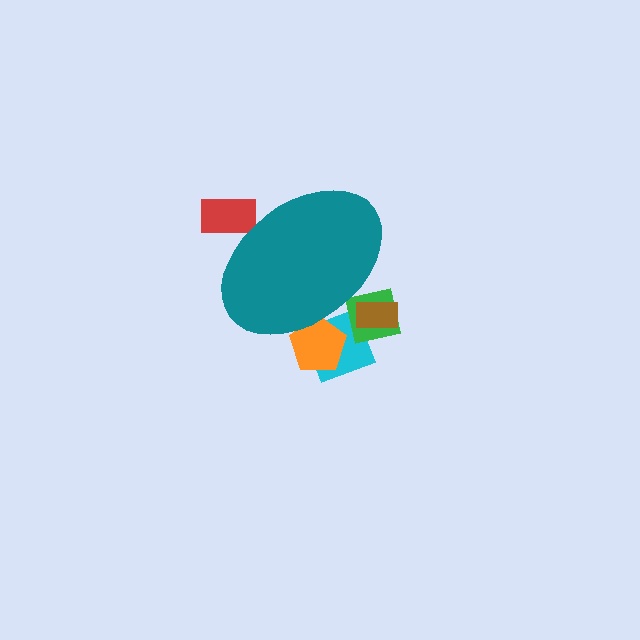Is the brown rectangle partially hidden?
Yes, the brown rectangle is partially hidden behind the teal ellipse.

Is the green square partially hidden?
Yes, the green square is partially hidden behind the teal ellipse.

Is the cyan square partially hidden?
Yes, the cyan square is partially hidden behind the teal ellipse.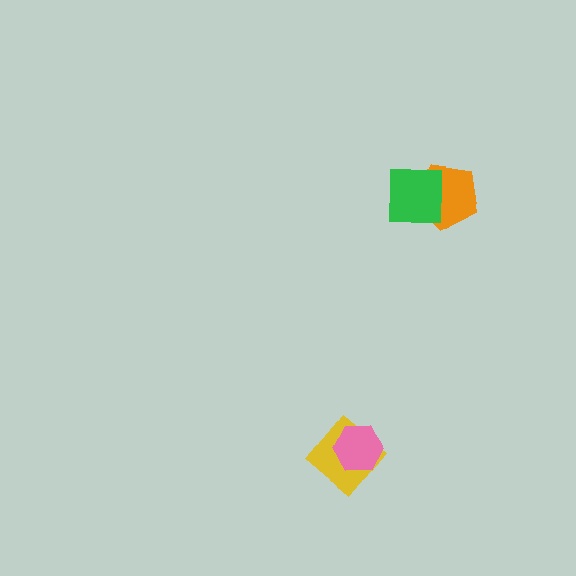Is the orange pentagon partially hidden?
Yes, it is partially covered by another shape.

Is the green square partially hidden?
No, no other shape covers it.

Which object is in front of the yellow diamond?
The pink hexagon is in front of the yellow diamond.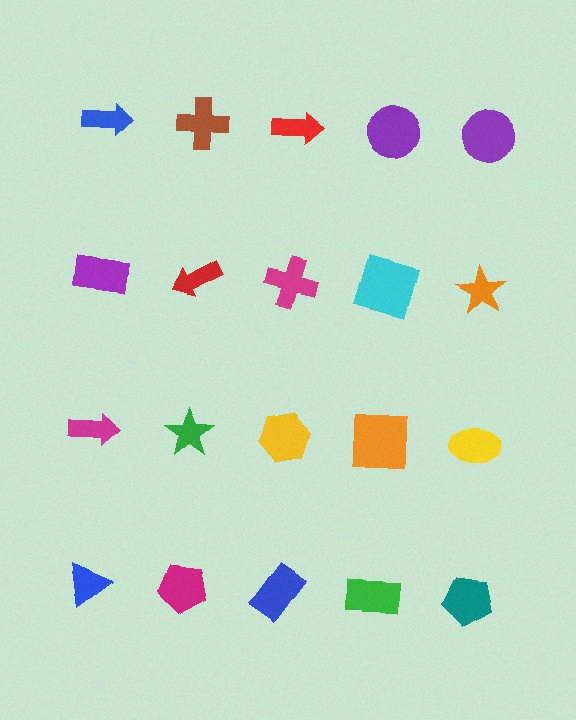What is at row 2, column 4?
A cyan square.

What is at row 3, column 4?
An orange square.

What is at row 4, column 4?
A green rectangle.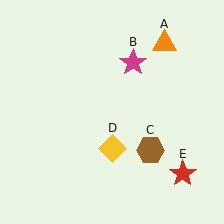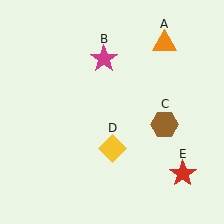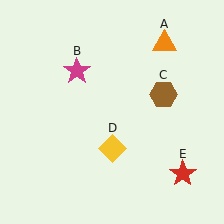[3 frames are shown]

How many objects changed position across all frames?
2 objects changed position: magenta star (object B), brown hexagon (object C).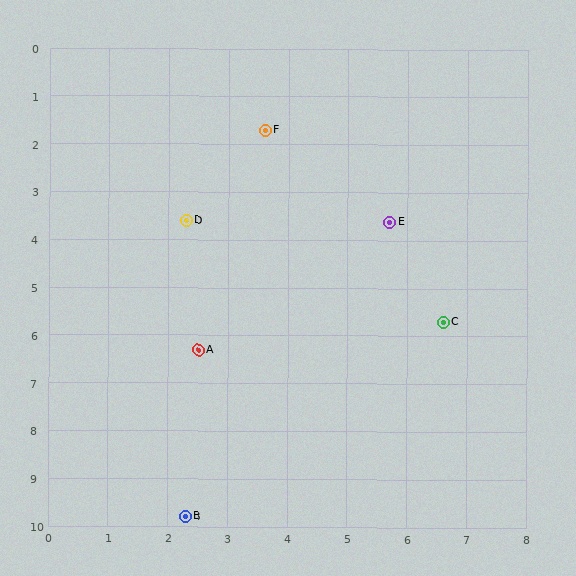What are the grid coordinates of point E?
Point E is at approximately (5.7, 3.6).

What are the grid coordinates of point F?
Point F is at approximately (3.6, 1.7).